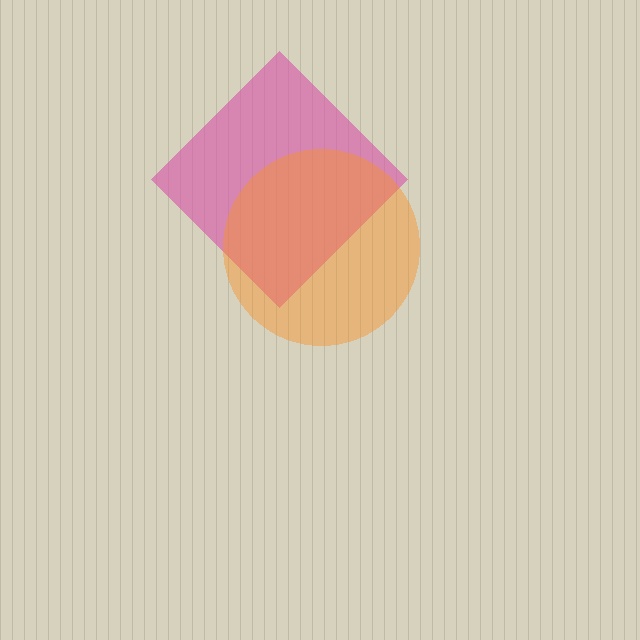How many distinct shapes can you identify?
There are 2 distinct shapes: a pink diamond, an orange circle.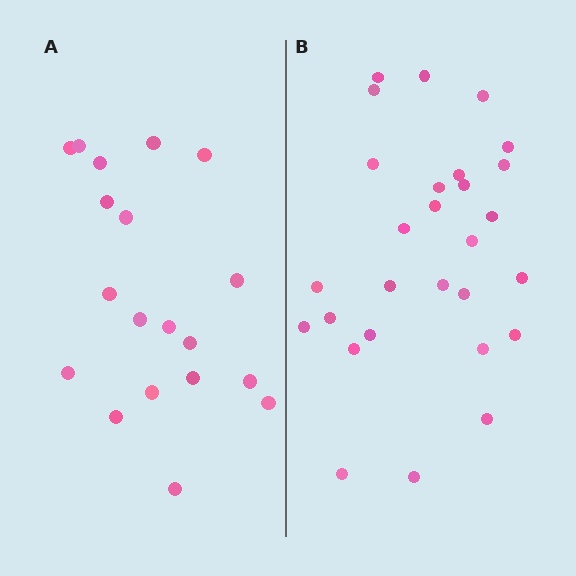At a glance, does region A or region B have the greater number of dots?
Region B (the right region) has more dots.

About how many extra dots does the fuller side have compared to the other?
Region B has roughly 8 or so more dots than region A.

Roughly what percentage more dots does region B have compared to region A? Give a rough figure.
About 45% more.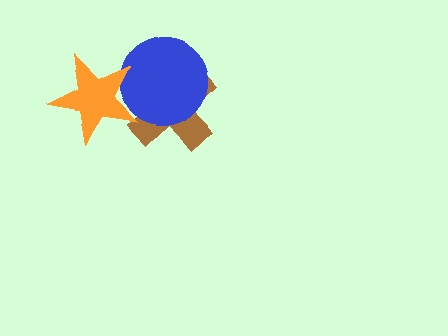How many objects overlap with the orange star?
2 objects overlap with the orange star.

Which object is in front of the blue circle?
The orange star is in front of the blue circle.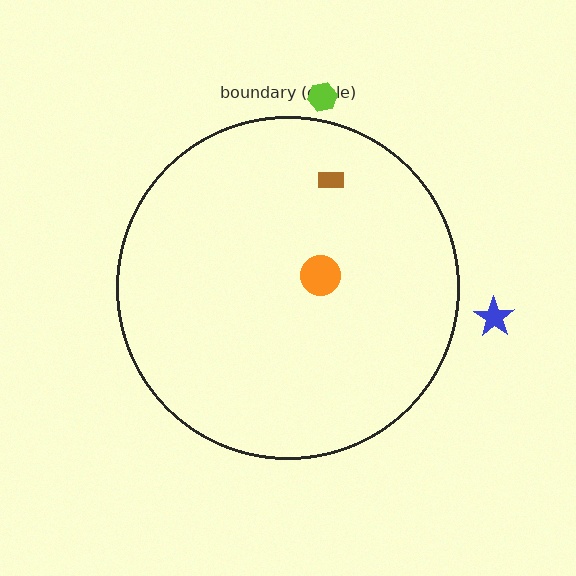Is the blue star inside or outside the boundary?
Outside.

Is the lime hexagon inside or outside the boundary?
Outside.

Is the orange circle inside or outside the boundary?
Inside.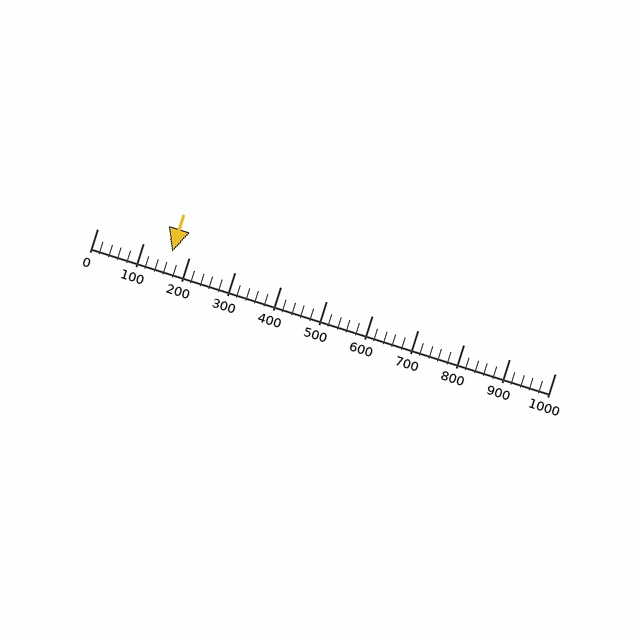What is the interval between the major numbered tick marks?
The major tick marks are spaced 100 units apart.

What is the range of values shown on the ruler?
The ruler shows values from 0 to 1000.